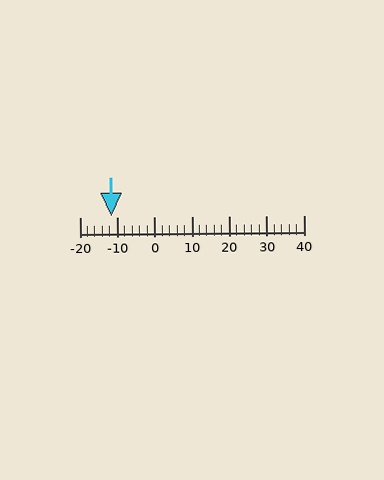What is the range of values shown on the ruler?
The ruler shows values from -20 to 40.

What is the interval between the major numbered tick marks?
The major tick marks are spaced 10 units apart.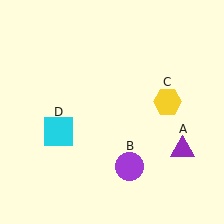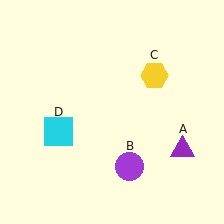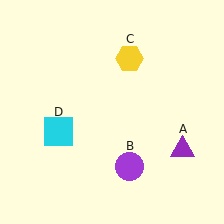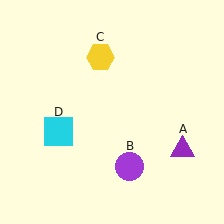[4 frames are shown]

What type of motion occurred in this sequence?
The yellow hexagon (object C) rotated counterclockwise around the center of the scene.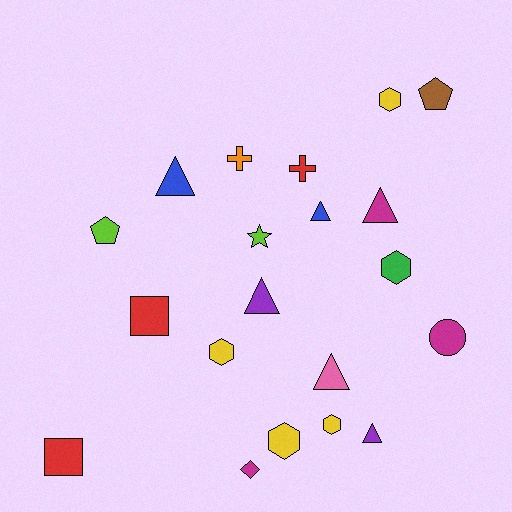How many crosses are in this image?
There are 2 crosses.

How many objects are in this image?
There are 20 objects.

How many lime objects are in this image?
There are 2 lime objects.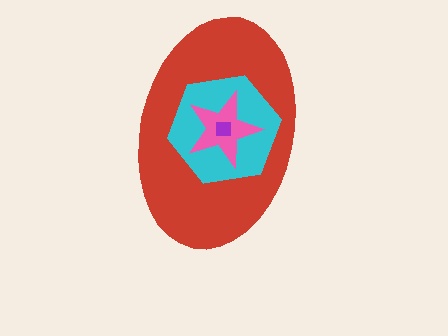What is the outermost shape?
The red ellipse.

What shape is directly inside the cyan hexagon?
The pink star.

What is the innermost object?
The purple square.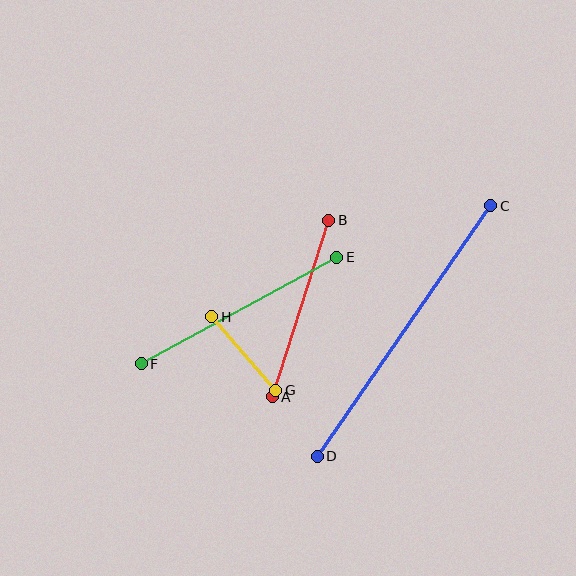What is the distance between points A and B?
The distance is approximately 186 pixels.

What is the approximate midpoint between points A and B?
The midpoint is at approximately (300, 309) pixels.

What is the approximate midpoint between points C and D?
The midpoint is at approximately (404, 331) pixels.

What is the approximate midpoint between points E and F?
The midpoint is at approximately (239, 311) pixels.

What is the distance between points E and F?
The distance is approximately 223 pixels.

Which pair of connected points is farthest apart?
Points C and D are farthest apart.